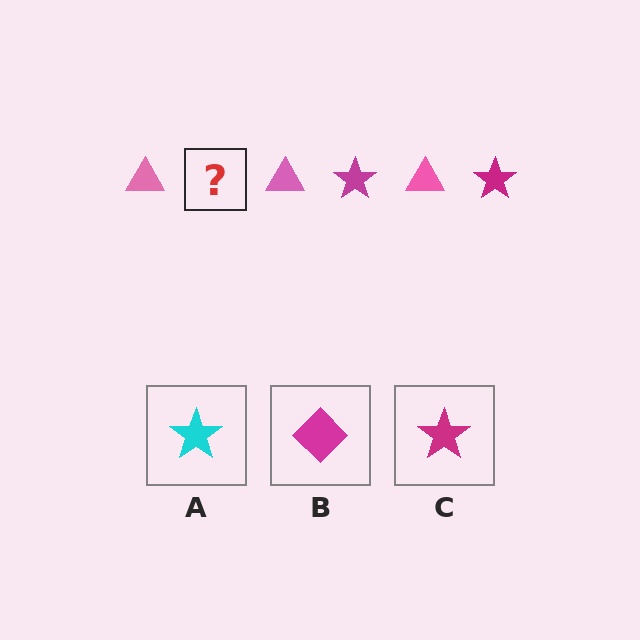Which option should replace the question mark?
Option C.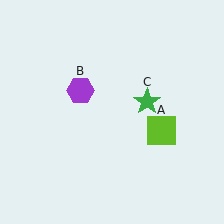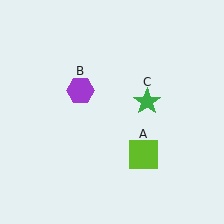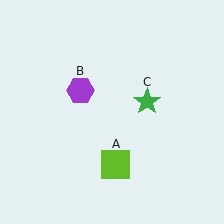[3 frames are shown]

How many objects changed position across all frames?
1 object changed position: lime square (object A).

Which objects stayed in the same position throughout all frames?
Purple hexagon (object B) and green star (object C) remained stationary.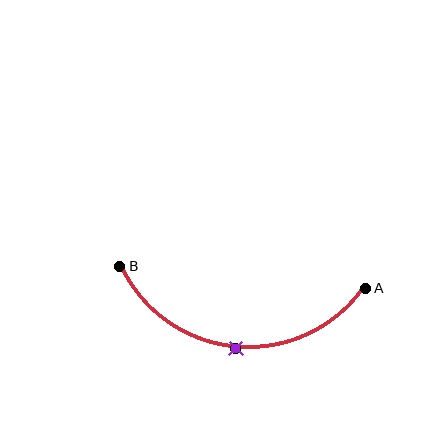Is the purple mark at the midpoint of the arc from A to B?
Yes. The purple mark lies on the arc at equal arc-length from both A and B — it is the arc midpoint.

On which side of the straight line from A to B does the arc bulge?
The arc bulges below the straight line connecting A and B.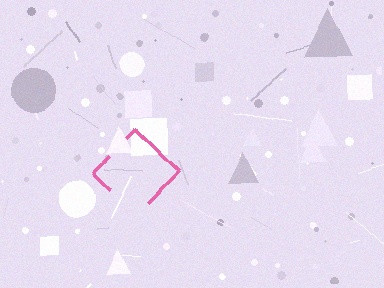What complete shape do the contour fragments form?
The contour fragments form a diamond.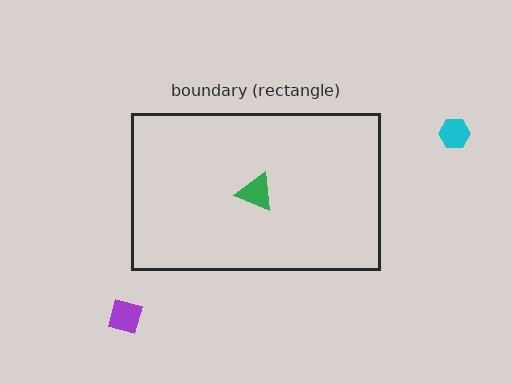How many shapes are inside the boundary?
1 inside, 2 outside.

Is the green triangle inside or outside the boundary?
Inside.